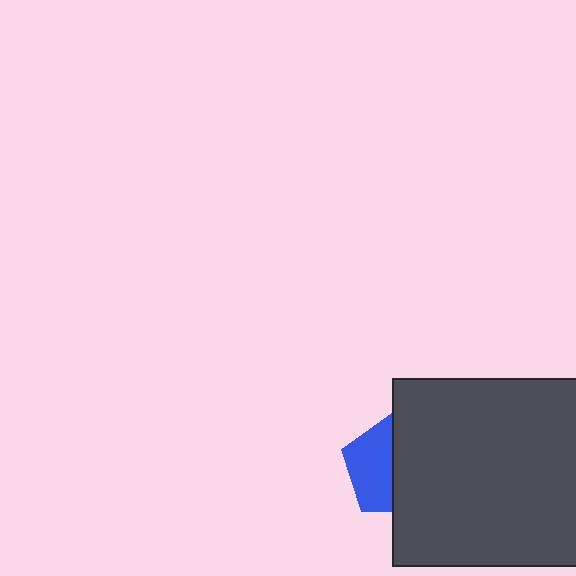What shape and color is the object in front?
The object in front is a dark gray square.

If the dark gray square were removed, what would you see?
You would see the complete blue pentagon.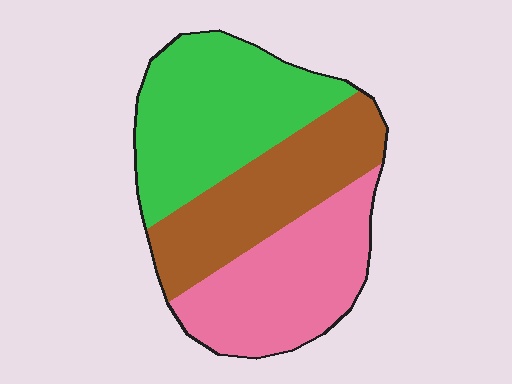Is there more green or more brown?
Green.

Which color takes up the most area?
Green, at roughly 35%.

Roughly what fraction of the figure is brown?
Brown covers 30% of the figure.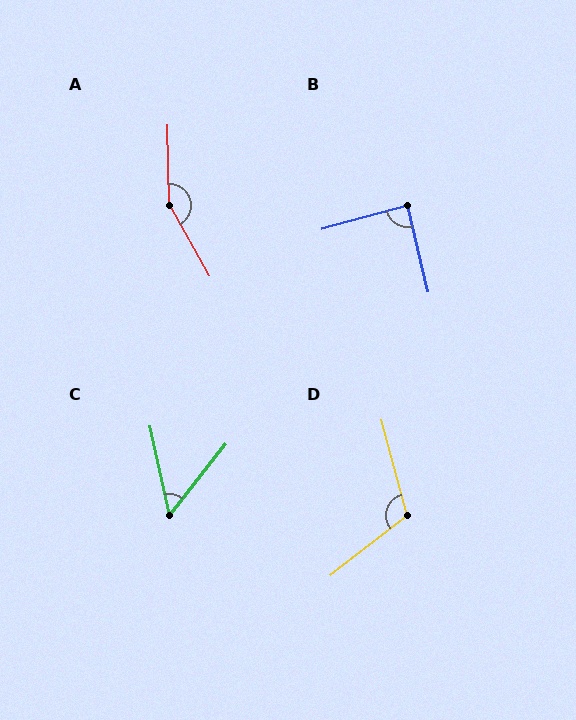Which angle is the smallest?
C, at approximately 50 degrees.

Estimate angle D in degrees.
Approximately 113 degrees.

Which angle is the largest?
A, at approximately 152 degrees.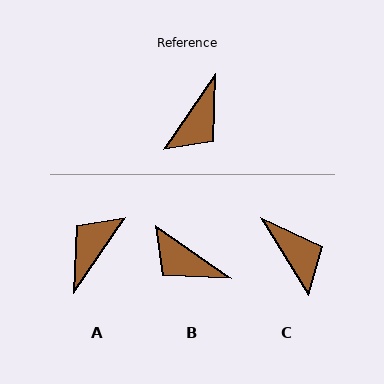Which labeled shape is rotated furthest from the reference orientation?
A, about 180 degrees away.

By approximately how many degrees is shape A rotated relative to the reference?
Approximately 180 degrees clockwise.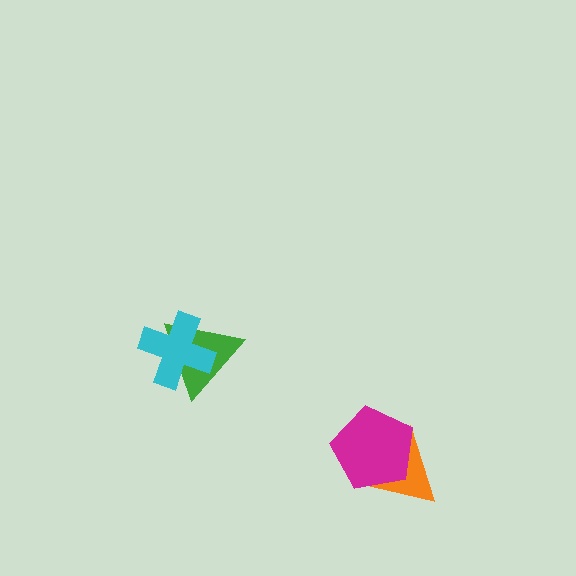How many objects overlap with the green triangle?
1 object overlaps with the green triangle.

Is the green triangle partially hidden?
Yes, it is partially covered by another shape.